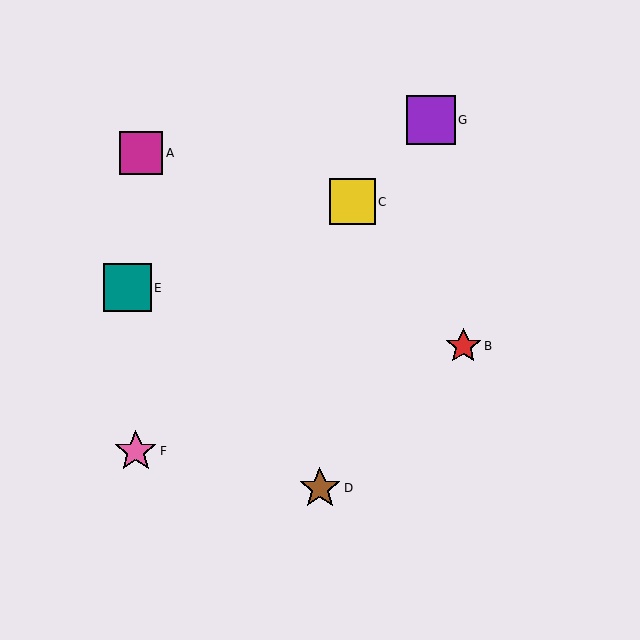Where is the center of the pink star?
The center of the pink star is at (136, 451).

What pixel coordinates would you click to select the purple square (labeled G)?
Click at (431, 120) to select the purple square G.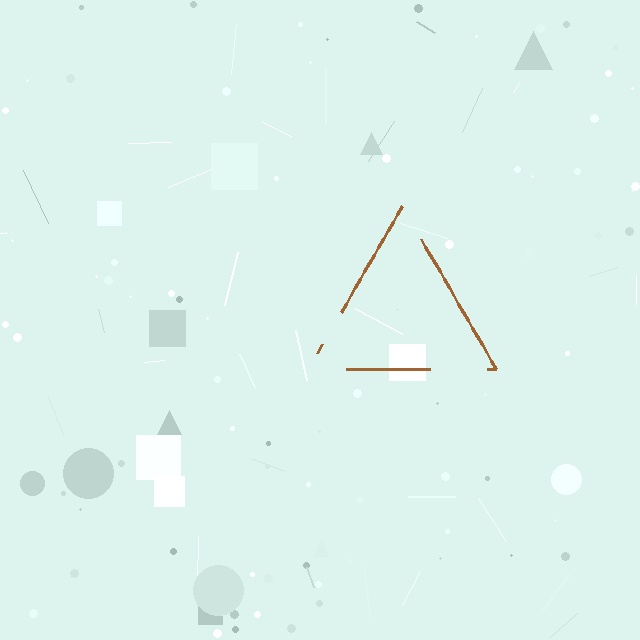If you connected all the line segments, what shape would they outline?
They would outline a triangle.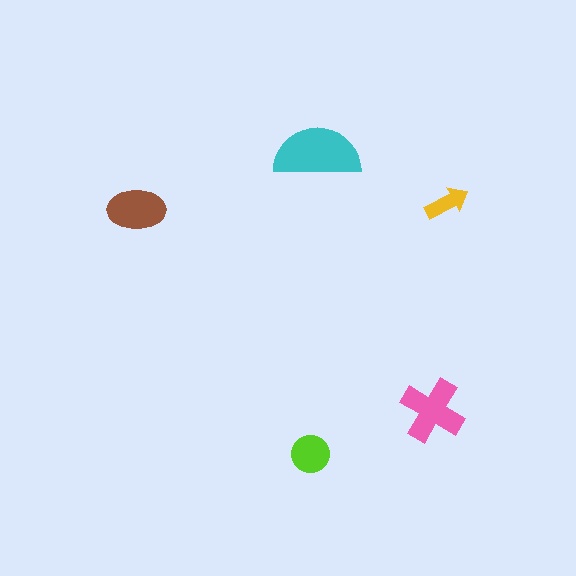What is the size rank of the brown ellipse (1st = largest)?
3rd.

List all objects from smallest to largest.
The yellow arrow, the lime circle, the brown ellipse, the pink cross, the cyan semicircle.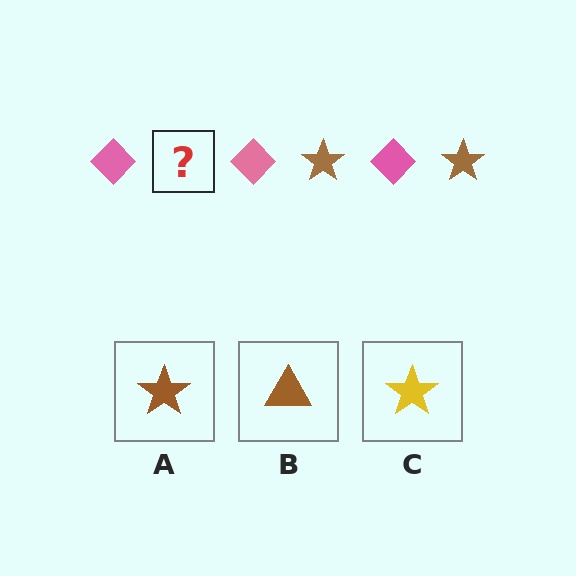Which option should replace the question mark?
Option A.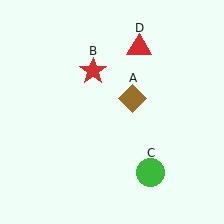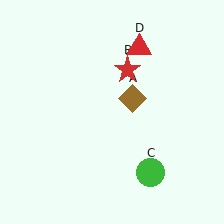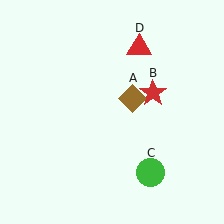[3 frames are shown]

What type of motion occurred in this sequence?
The red star (object B) rotated clockwise around the center of the scene.